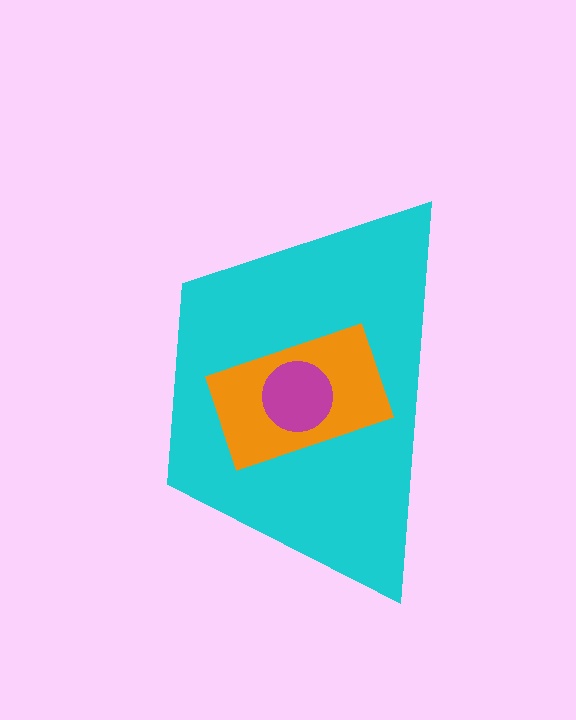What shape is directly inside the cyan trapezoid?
The orange rectangle.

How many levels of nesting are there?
3.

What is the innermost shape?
The magenta circle.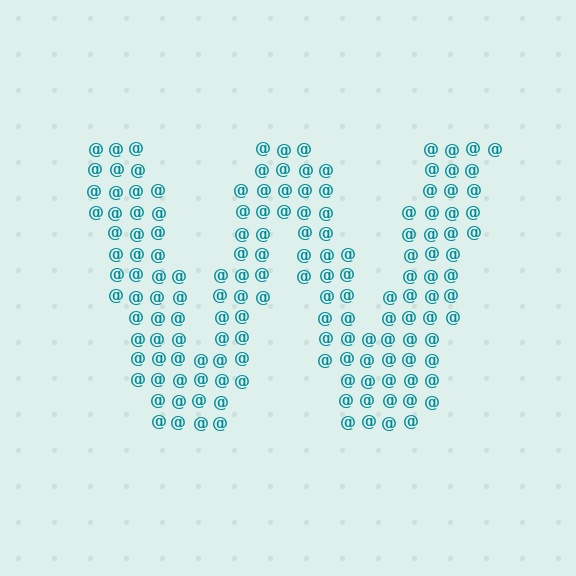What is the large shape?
The large shape is the letter W.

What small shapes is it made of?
It is made of small at signs.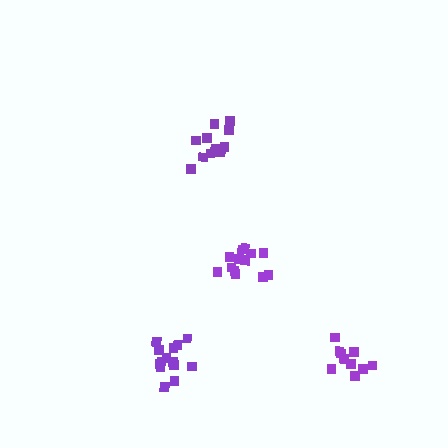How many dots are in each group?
Group 1: 13 dots, Group 2: 13 dots, Group 3: 14 dots, Group 4: 10 dots (50 total).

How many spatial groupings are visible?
There are 4 spatial groupings.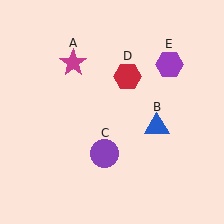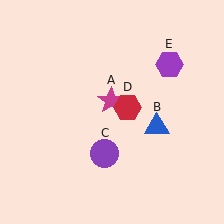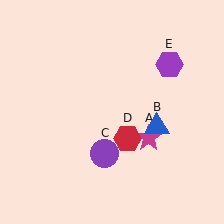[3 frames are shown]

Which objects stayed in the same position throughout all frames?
Blue triangle (object B) and purple circle (object C) and purple hexagon (object E) remained stationary.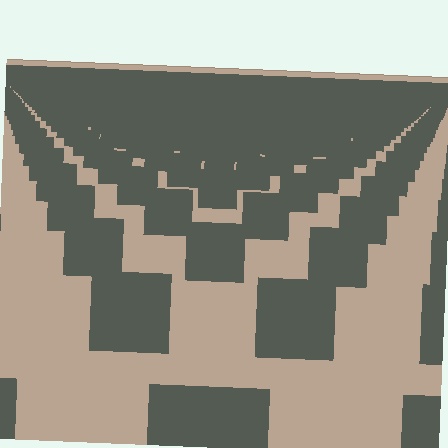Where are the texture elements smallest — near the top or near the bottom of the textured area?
Near the top.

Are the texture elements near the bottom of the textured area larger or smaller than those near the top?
Larger. Near the bottom, elements are closer to the viewer and appear at a bigger on-screen size.